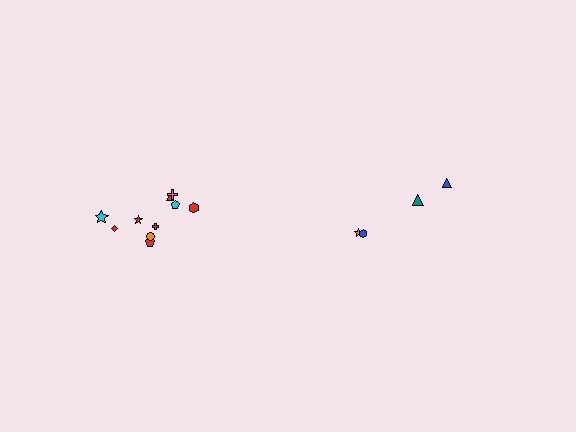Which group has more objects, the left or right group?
The left group.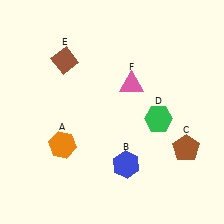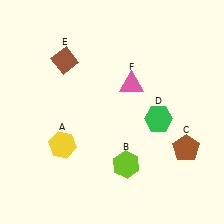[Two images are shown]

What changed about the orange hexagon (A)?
In Image 1, A is orange. In Image 2, it changed to yellow.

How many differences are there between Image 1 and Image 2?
There are 2 differences between the two images.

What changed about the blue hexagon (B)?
In Image 1, B is blue. In Image 2, it changed to lime.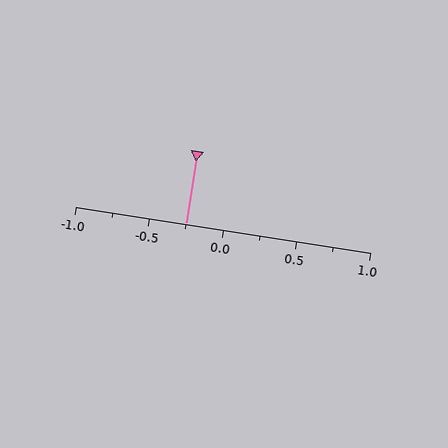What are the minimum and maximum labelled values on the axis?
The axis runs from -1.0 to 1.0.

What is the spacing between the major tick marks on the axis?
The major ticks are spaced 0.5 apart.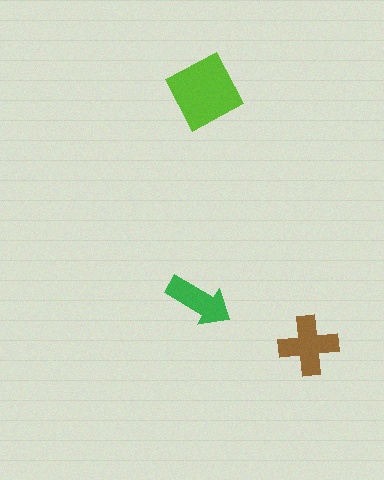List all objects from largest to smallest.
The lime square, the brown cross, the green arrow.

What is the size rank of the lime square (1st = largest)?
1st.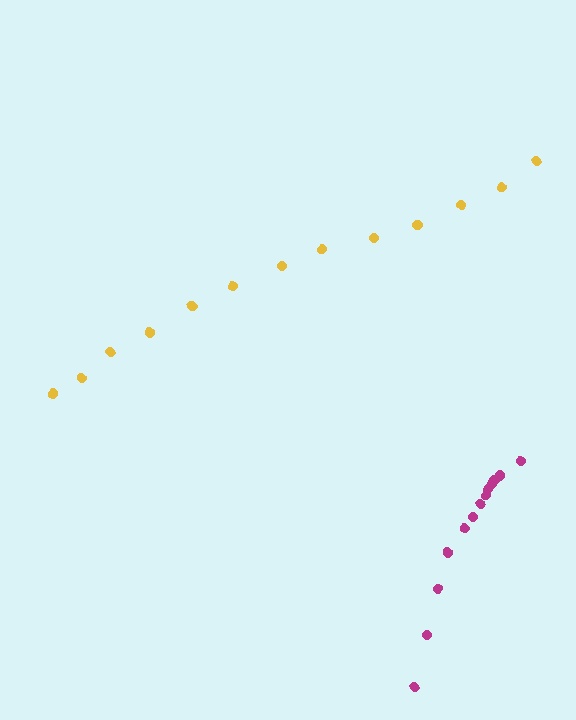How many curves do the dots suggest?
There are 2 distinct paths.